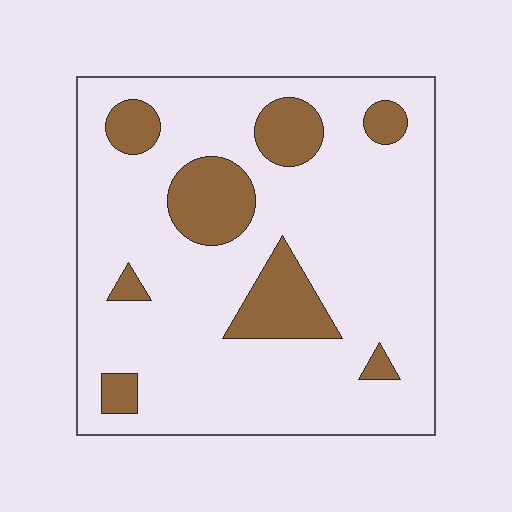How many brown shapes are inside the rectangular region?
8.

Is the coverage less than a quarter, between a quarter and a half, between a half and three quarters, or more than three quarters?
Less than a quarter.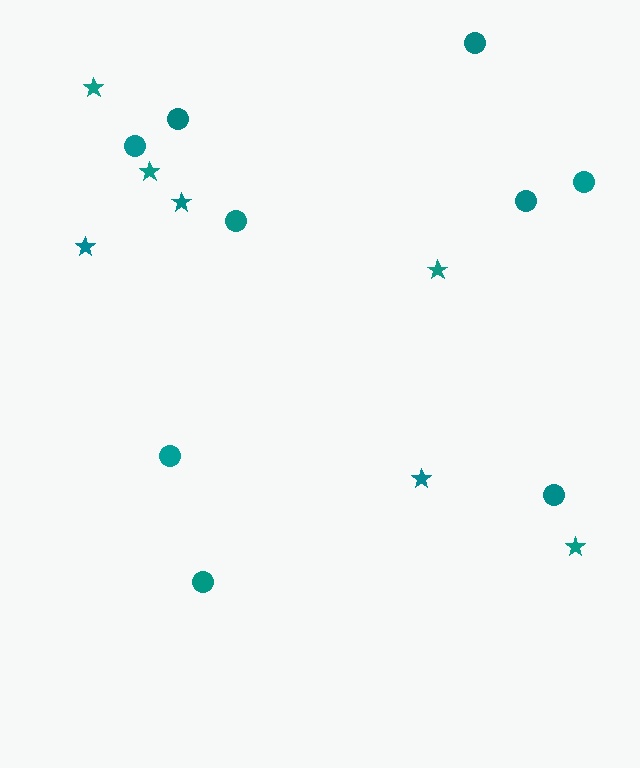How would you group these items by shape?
There are 2 groups: one group of stars (7) and one group of circles (9).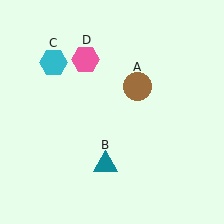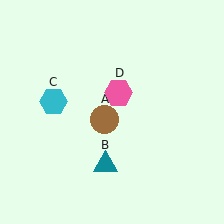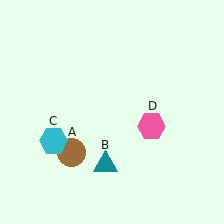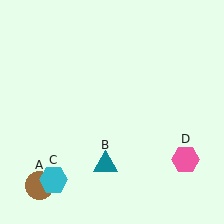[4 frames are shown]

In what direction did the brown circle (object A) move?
The brown circle (object A) moved down and to the left.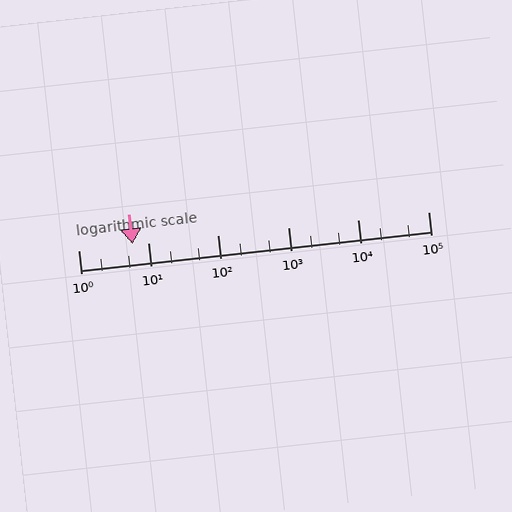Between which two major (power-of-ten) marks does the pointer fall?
The pointer is between 1 and 10.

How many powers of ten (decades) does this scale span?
The scale spans 5 decades, from 1 to 100000.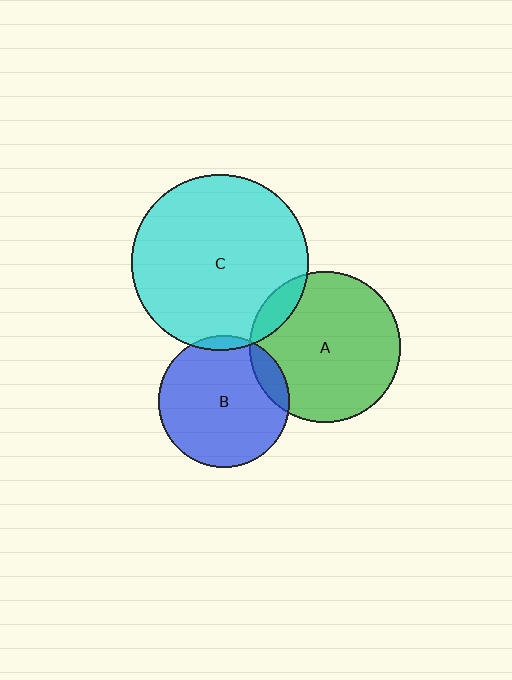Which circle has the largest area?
Circle C (cyan).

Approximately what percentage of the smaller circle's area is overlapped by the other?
Approximately 5%.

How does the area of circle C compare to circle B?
Approximately 1.8 times.